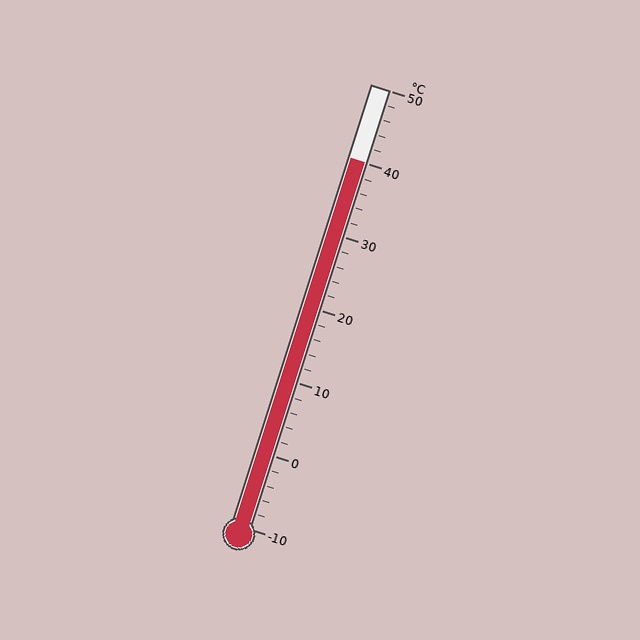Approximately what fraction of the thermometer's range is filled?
The thermometer is filled to approximately 85% of its range.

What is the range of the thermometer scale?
The thermometer scale ranges from -10°C to 50°C.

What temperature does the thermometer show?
The thermometer shows approximately 40°C.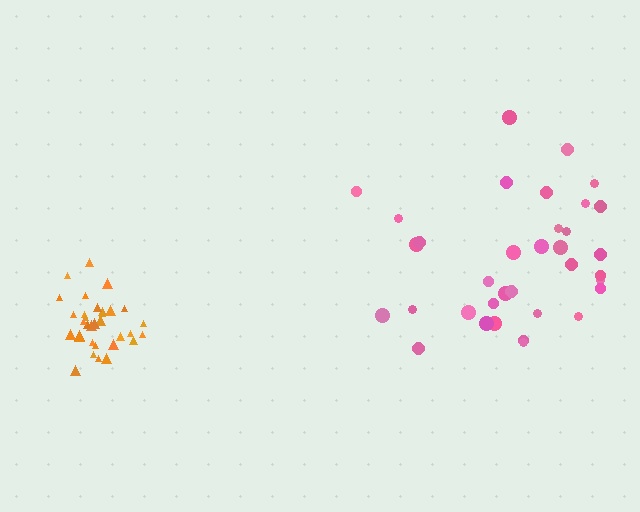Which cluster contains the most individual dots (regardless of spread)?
Pink (35).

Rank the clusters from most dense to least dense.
orange, pink.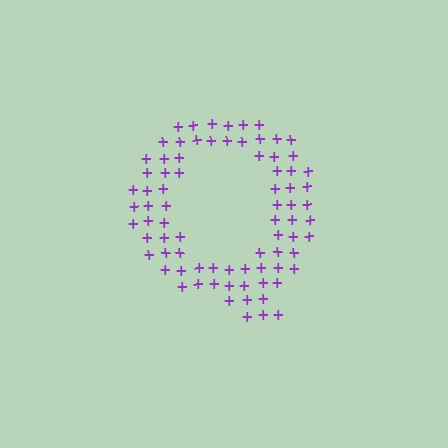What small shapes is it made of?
It is made of small plus signs.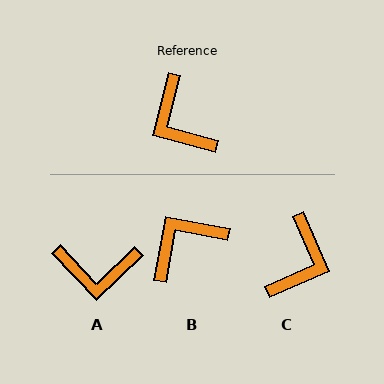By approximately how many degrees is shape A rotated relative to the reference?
Approximately 58 degrees counter-clockwise.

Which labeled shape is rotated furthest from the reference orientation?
C, about 128 degrees away.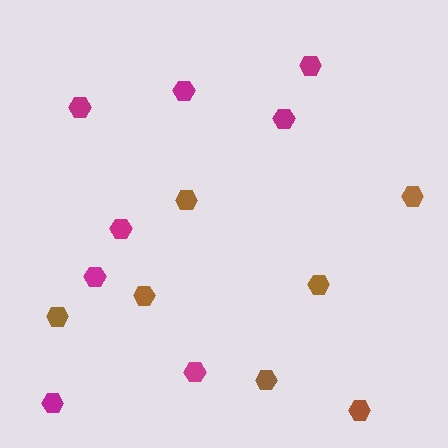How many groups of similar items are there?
There are 2 groups: one group of magenta hexagons (8) and one group of brown hexagons (7).